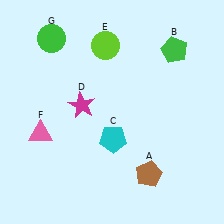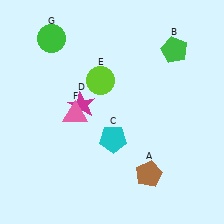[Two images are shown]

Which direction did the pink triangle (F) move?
The pink triangle (F) moved right.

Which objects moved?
The objects that moved are: the lime circle (E), the pink triangle (F).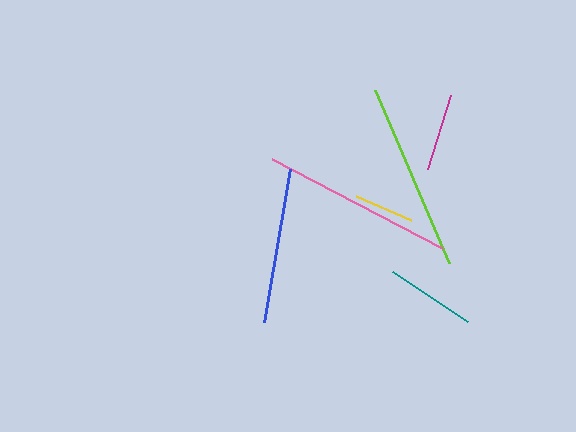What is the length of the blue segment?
The blue segment is approximately 156 pixels long.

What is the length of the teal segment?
The teal segment is approximately 90 pixels long.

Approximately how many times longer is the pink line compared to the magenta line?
The pink line is approximately 2.5 times the length of the magenta line.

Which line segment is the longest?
The pink line is the longest at approximately 192 pixels.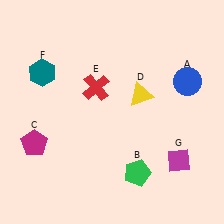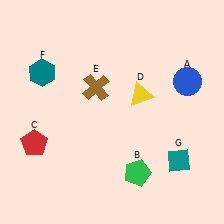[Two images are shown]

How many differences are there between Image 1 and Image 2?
There are 3 differences between the two images.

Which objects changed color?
C changed from magenta to red. E changed from red to brown. G changed from magenta to teal.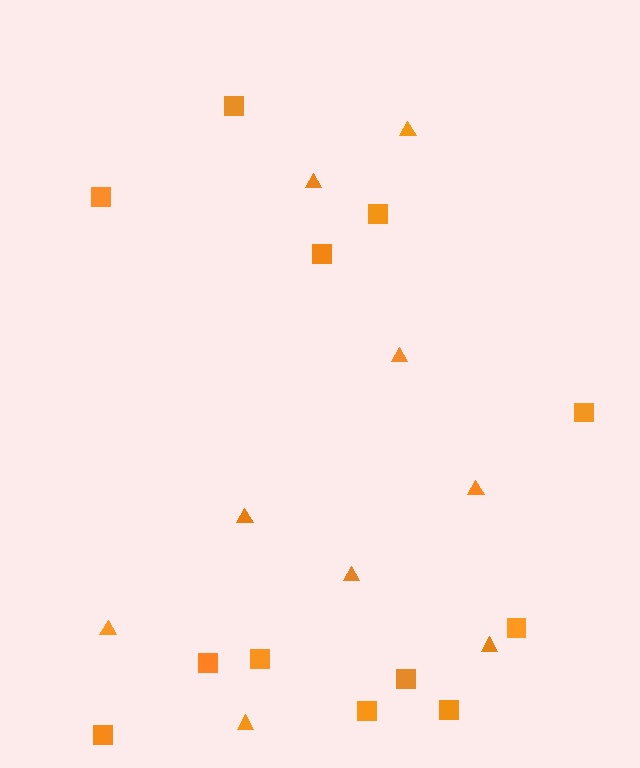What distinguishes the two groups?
There are 2 groups: one group of squares (12) and one group of triangles (9).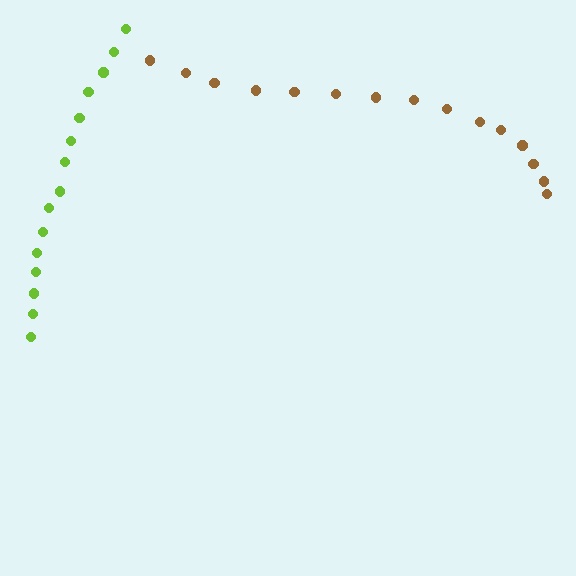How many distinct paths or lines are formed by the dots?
There are 2 distinct paths.